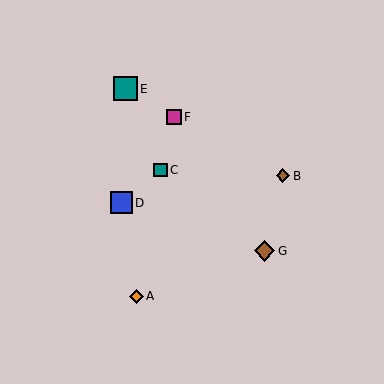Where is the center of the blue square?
The center of the blue square is at (121, 203).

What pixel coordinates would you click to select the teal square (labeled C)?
Click at (161, 170) to select the teal square C.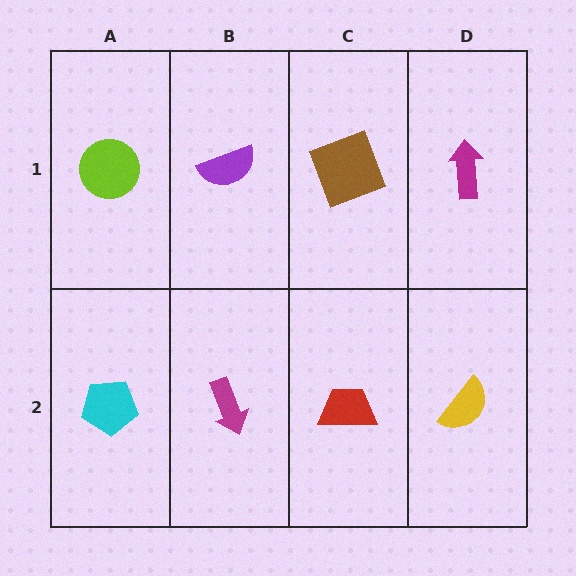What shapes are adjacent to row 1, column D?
A yellow semicircle (row 2, column D), a brown square (row 1, column C).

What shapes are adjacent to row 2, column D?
A magenta arrow (row 1, column D), a red trapezoid (row 2, column C).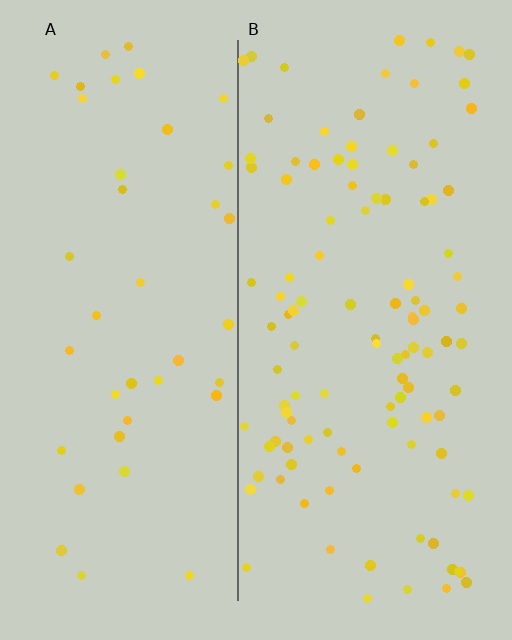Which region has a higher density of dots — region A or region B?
B (the right).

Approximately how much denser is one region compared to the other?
Approximately 2.6× — region B over region A.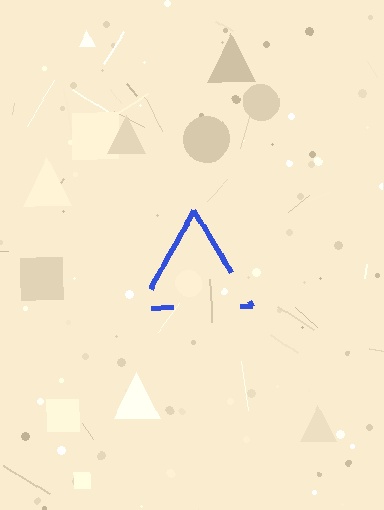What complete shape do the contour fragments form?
The contour fragments form a triangle.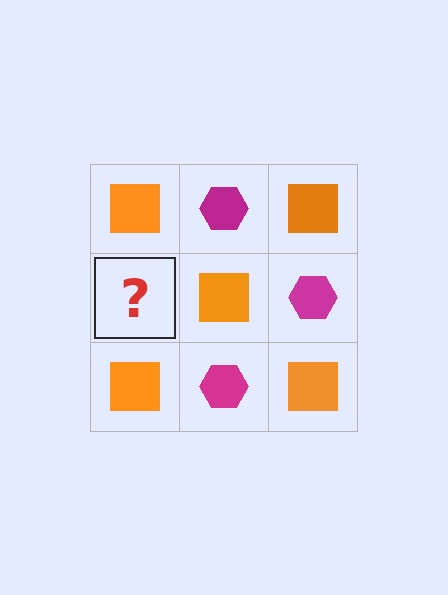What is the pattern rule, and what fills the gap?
The rule is that it alternates orange square and magenta hexagon in a checkerboard pattern. The gap should be filled with a magenta hexagon.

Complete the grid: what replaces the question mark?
The question mark should be replaced with a magenta hexagon.